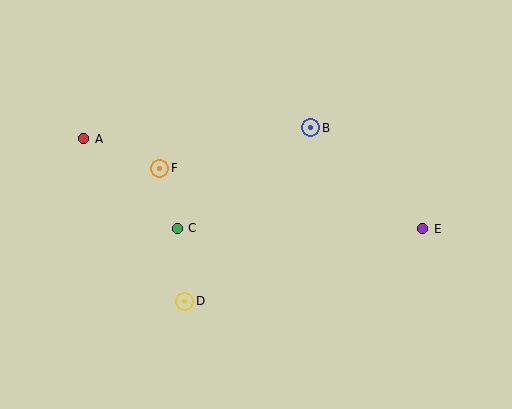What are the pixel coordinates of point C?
Point C is at (177, 228).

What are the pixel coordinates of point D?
Point D is at (185, 301).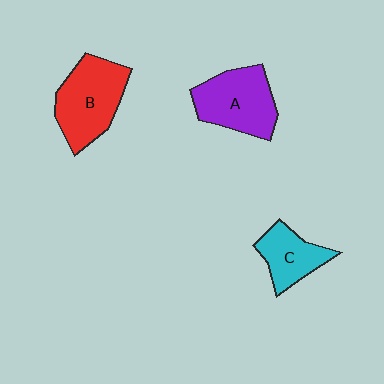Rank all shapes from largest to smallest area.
From largest to smallest: B (red), A (purple), C (cyan).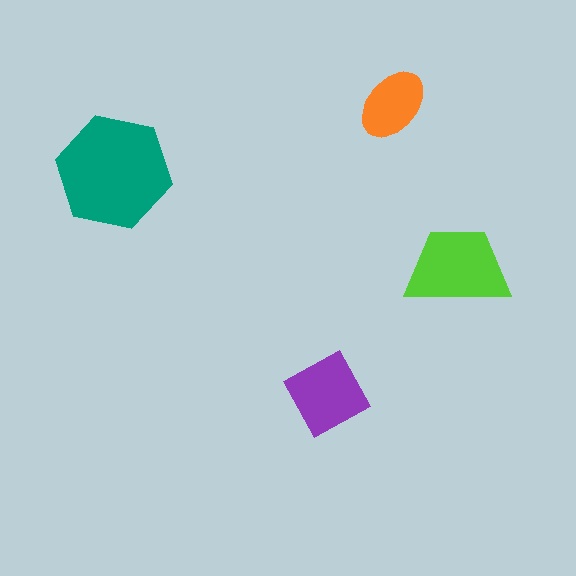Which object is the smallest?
The orange ellipse.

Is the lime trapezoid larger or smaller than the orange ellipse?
Larger.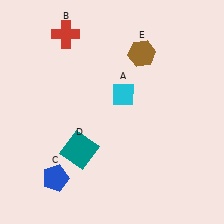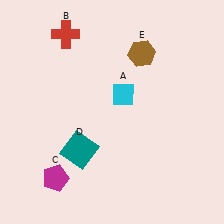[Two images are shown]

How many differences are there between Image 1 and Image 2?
There is 1 difference between the two images.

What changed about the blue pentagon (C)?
In Image 1, C is blue. In Image 2, it changed to magenta.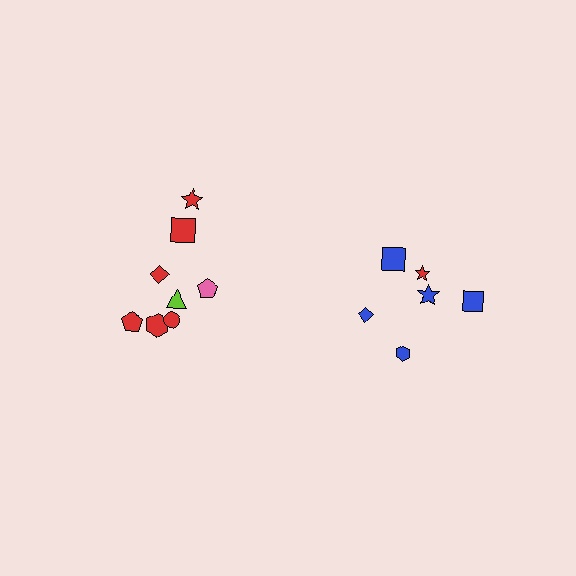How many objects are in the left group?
There are 8 objects.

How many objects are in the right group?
There are 6 objects.